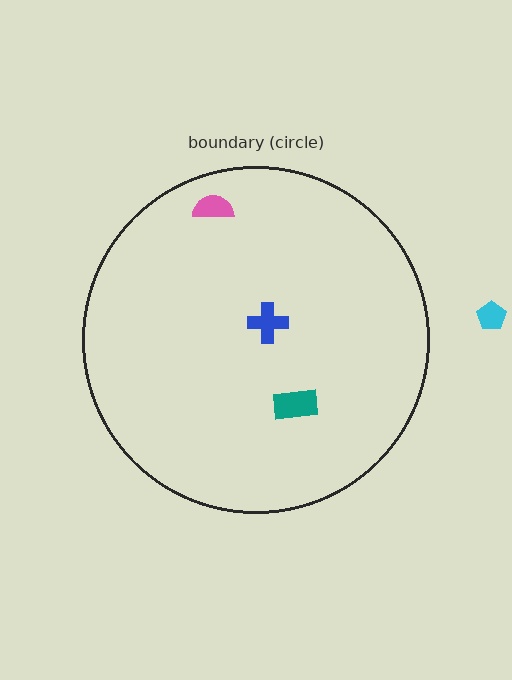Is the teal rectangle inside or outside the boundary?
Inside.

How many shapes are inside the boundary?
3 inside, 1 outside.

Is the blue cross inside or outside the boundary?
Inside.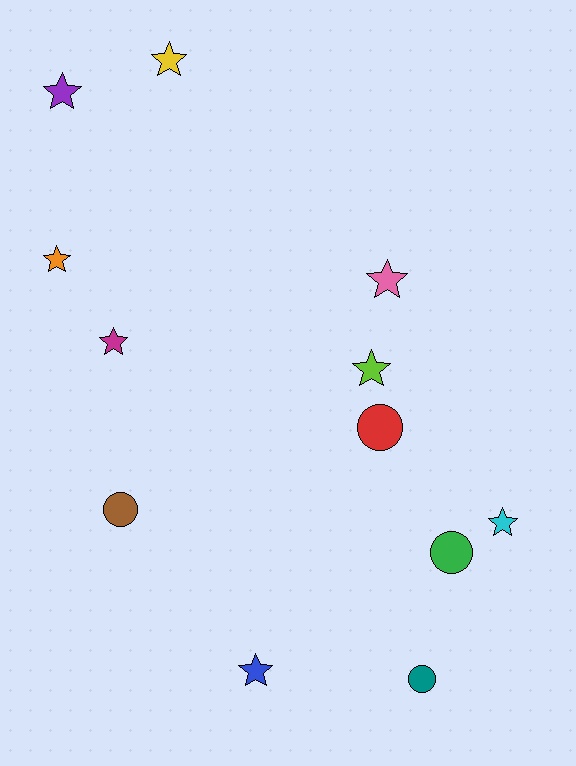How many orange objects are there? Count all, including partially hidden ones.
There is 1 orange object.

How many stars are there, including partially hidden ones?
There are 8 stars.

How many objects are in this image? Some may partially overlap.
There are 12 objects.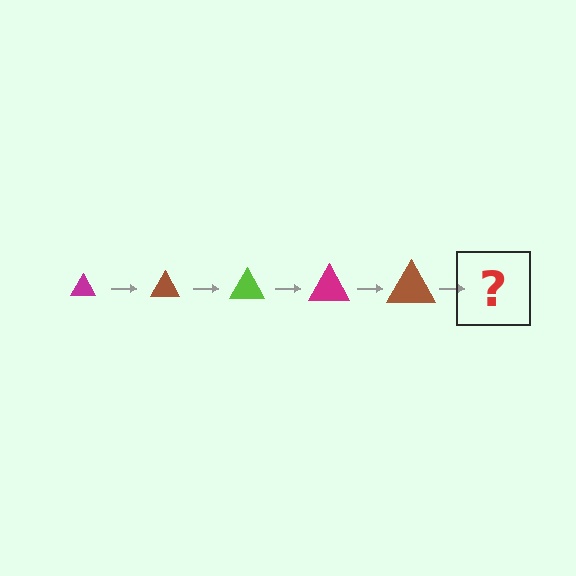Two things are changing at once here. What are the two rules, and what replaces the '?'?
The two rules are that the triangle grows larger each step and the color cycles through magenta, brown, and lime. The '?' should be a lime triangle, larger than the previous one.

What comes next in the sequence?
The next element should be a lime triangle, larger than the previous one.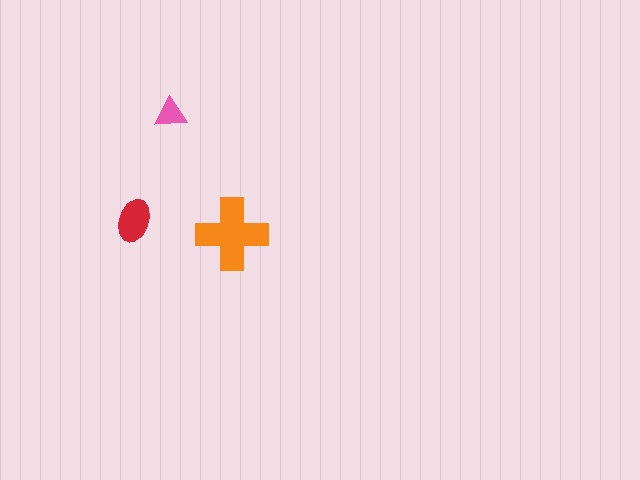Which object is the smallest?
The pink triangle.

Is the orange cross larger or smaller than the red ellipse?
Larger.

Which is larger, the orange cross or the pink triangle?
The orange cross.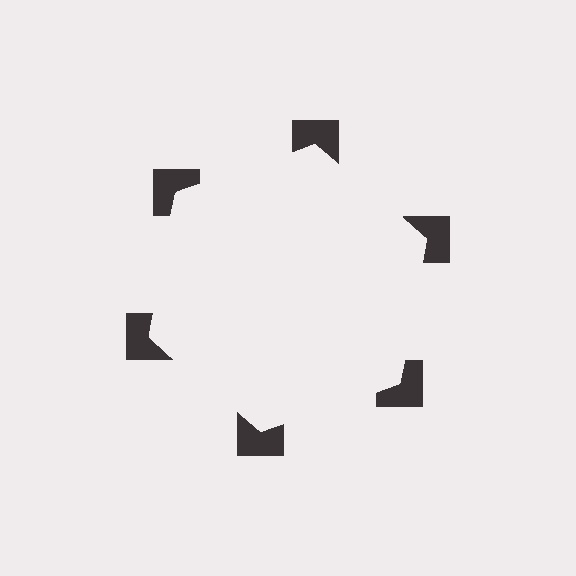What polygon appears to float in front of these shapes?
An illusory hexagon — its edges are inferred from the aligned wedge cuts in the notched squares, not physically drawn.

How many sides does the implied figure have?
6 sides.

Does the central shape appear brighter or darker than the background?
It typically appears slightly brighter than the background, even though no actual brightness change is drawn.